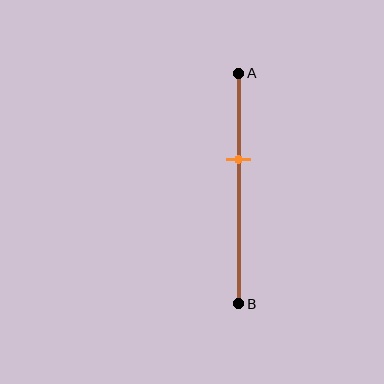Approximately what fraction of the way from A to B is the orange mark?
The orange mark is approximately 35% of the way from A to B.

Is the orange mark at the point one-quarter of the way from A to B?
No, the mark is at about 35% from A, not at the 25% one-quarter point.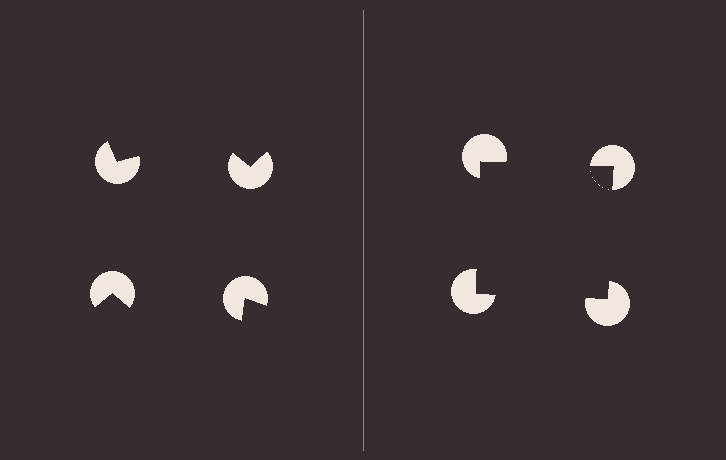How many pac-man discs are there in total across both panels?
8 — 4 on each side.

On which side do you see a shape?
An illusory square appears on the right side. On the left side the wedge cuts are rotated, so no coherent shape forms.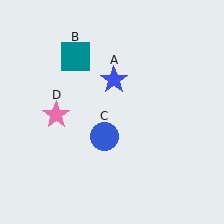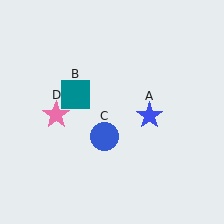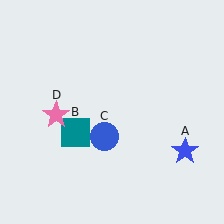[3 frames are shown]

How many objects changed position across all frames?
2 objects changed position: blue star (object A), teal square (object B).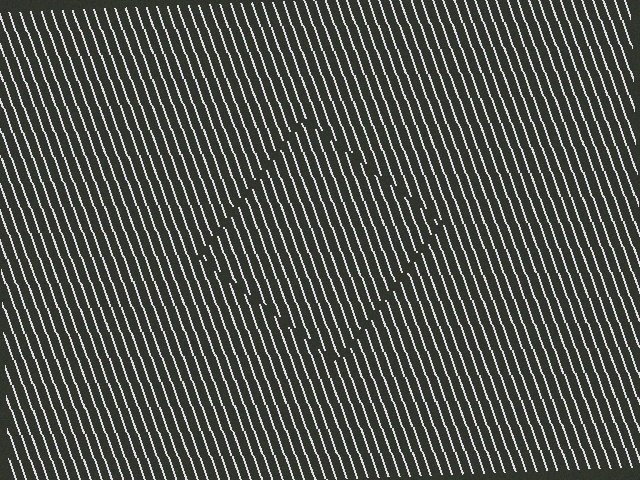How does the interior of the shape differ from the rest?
The interior of the shape contains the same grating, shifted by half a period — the contour is defined by the phase discontinuity where line-ends from the inner and outer gratings abut.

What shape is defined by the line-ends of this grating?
An illusory square. The interior of the shape contains the same grating, shifted by half a period — the contour is defined by the phase discontinuity where line-ends from the inner and outer gratings abut.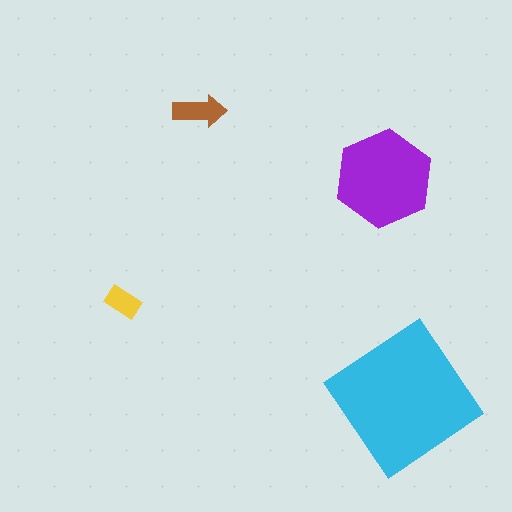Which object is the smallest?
The yellow rectangle.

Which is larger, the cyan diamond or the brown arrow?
The cyan diamond.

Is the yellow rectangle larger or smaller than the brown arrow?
Smaller.